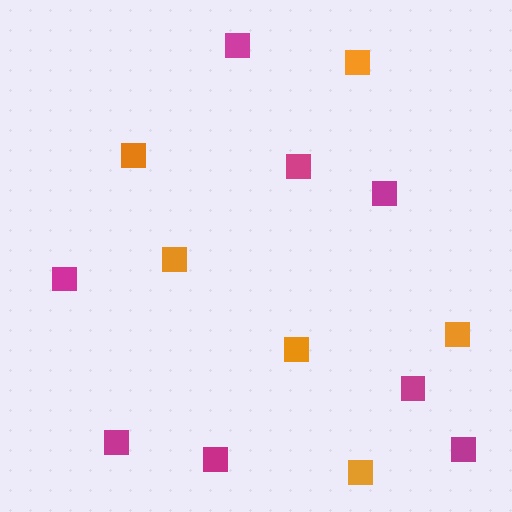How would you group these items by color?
There are 2 groups: one group of orange squares (6) and one group of magenta squares (8).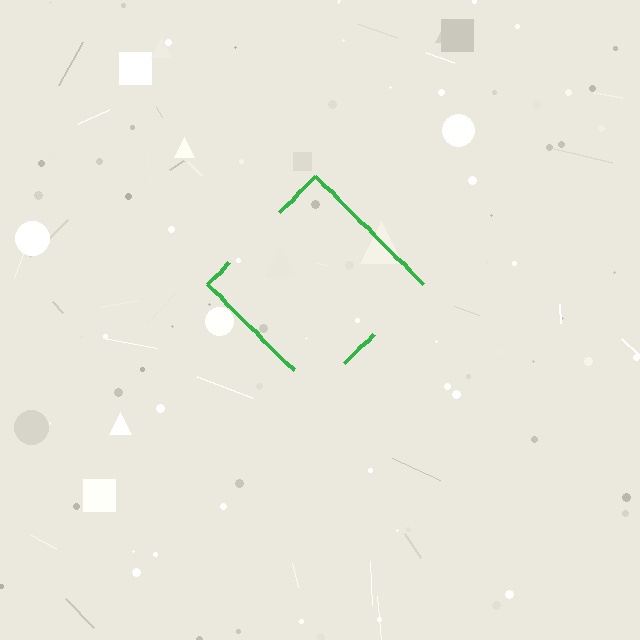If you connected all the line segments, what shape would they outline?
They would outline a diamond.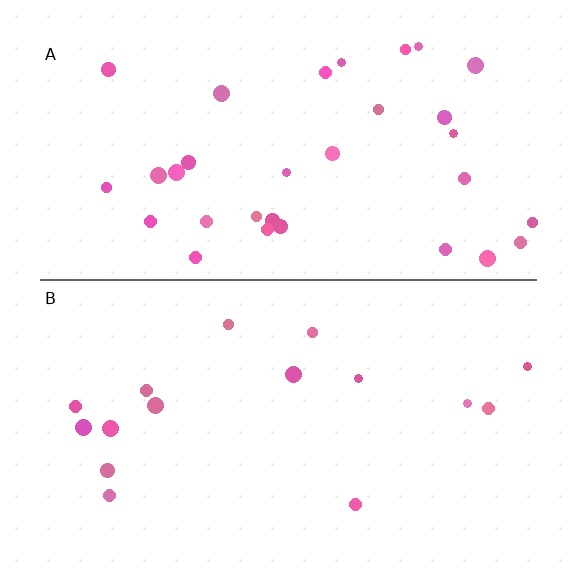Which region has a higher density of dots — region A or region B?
A (the top).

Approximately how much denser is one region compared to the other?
Approximately 2.0× — region A over region B.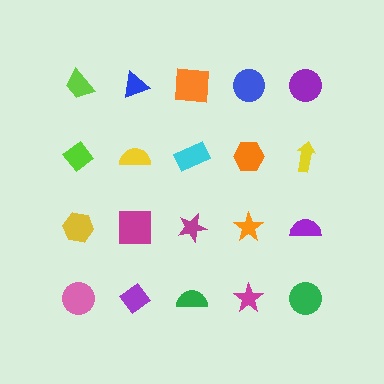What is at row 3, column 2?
A magenta square.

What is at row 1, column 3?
An orange square.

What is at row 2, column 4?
An orange hexagon.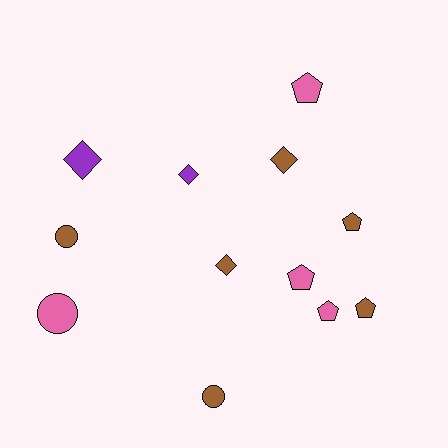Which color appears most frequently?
Brown, with 6 objects.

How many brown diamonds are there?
There are 2 brown diamonds.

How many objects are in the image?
There are 12 objects.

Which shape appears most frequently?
Pentagon, with 5 objects.